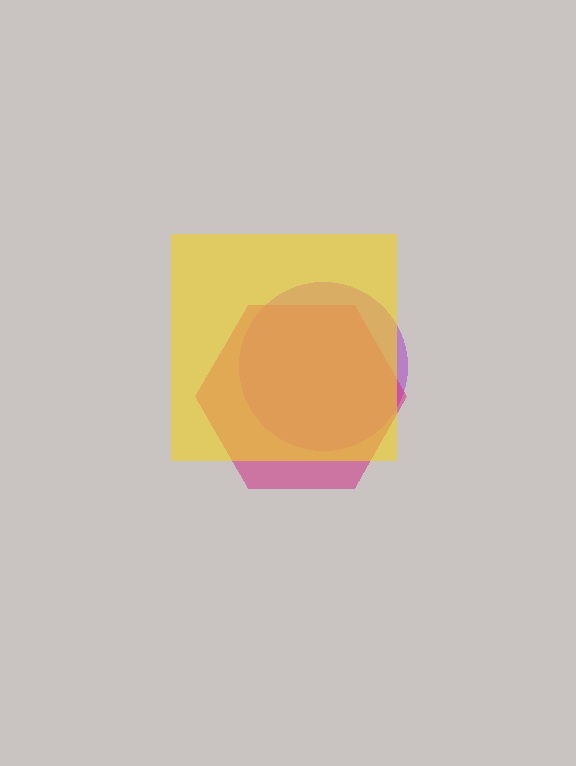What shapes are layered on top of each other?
The layered shapes are: a purple circle, a magenta hexagon, a yellow square.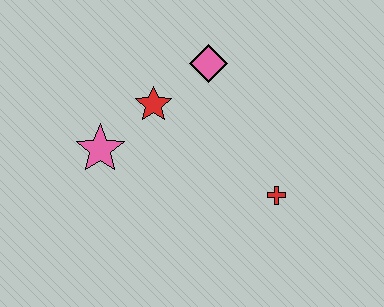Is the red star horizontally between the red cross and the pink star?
Yes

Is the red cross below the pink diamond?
Yes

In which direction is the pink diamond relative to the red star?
The pink diamond is to the right of the red star.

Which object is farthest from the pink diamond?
The red cross is farthest from the pink diamond.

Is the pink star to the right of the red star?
No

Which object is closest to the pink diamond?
The red star is closest to the pink diamond.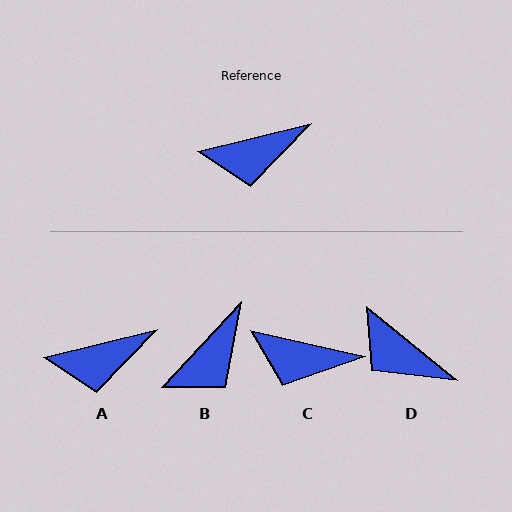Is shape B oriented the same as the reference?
No, it is off by about 33 degrees.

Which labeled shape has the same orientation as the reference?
A.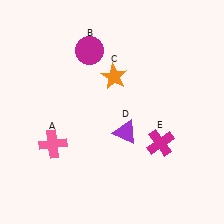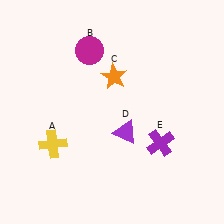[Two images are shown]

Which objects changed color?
A changed from pink to yellow. E changed from magenta to purple.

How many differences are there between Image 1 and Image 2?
There are 2 differences between the two images.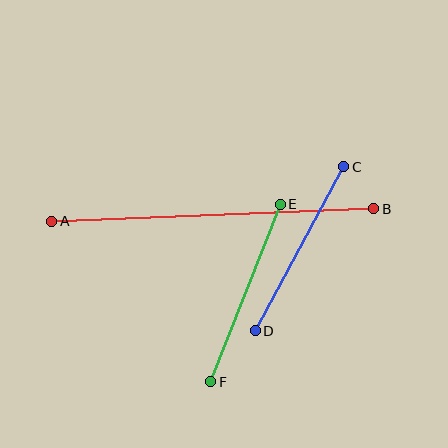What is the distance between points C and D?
The distance is approximately 186 pixels.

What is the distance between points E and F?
The distance is approximately 191 pixels.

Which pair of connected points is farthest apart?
Points A and B are farthest apart.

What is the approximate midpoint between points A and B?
The midpoint is at approximately (213, 215) pixels.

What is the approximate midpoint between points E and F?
The midpoint is at approximately (245, 293) pixels.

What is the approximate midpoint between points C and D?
The midpoint is at approximately (299, 249) pixels.